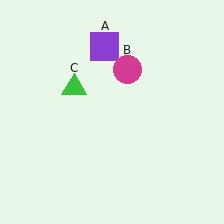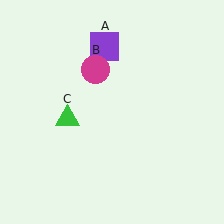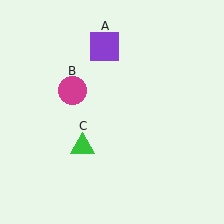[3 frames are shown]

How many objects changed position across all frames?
2 objects changed position: magenta circle (object B), green triangle (object C).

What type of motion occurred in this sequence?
The magenta circle (object B), green triangle (object C) rotated counterclockwise around the center of the scene.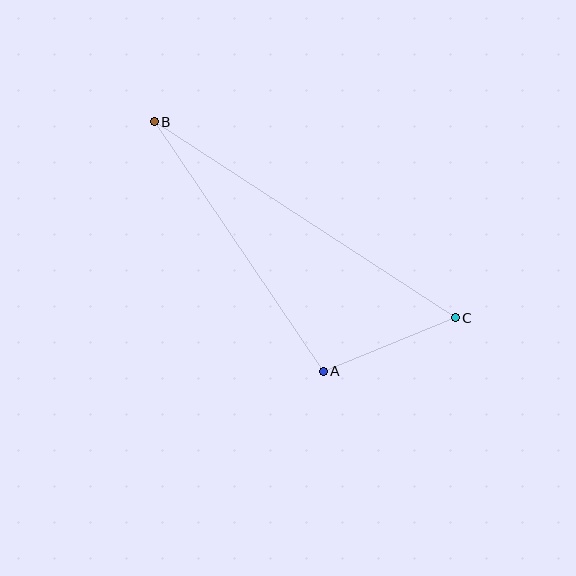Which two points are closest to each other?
Points A and C are closest to each other.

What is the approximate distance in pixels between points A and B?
The distance between A and B is approximately 302 pixels.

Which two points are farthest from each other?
Points B and C are farthest from each other.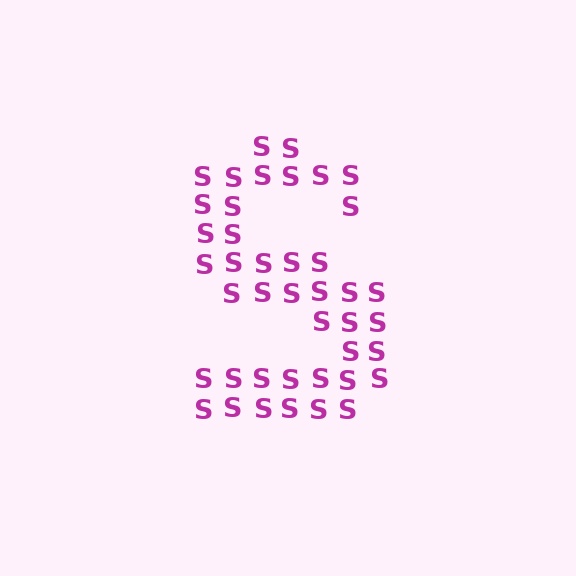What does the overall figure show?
The overall figure shows the letter S.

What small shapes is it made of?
It is made of small letter S's.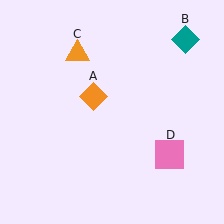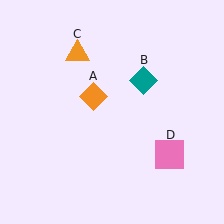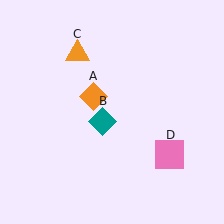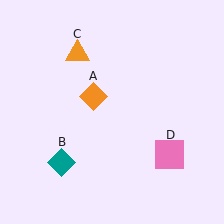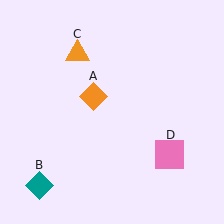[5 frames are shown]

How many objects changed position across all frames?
1 object changed position: teal diamond (object B).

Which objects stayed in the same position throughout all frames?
Orange diamond (object A) and orange triangle (object C) and pink square (object D) remained stationary.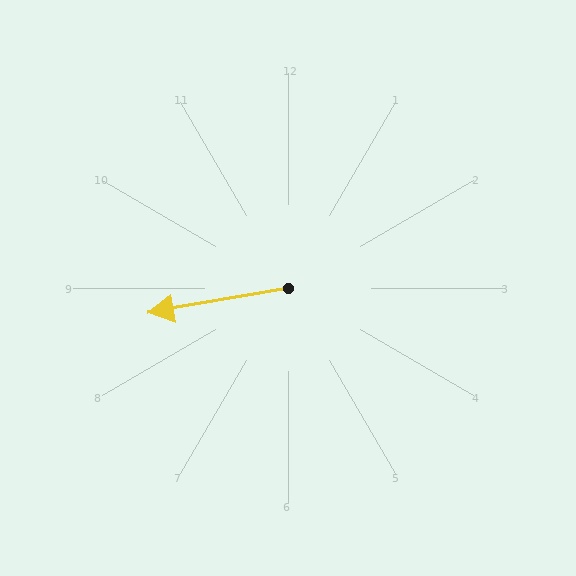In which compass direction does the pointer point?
West.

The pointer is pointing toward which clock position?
Roughly 9 o'clock.